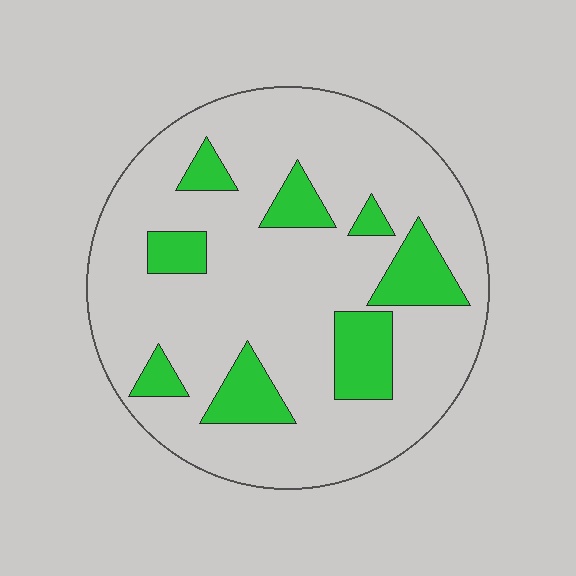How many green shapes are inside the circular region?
8.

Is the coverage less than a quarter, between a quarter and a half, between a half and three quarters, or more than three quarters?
Less than a quarter.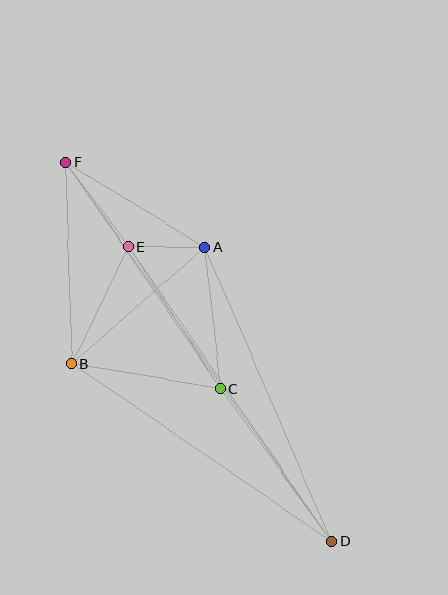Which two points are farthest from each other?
Points D and F are farthest from each other.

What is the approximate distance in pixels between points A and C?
The distance between A and C is approximately 142 pixels.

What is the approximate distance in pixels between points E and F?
The distance between E and F is approximately 106 pixels.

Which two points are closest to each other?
Points A and E are closest to each other.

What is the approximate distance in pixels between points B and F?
The distance between B and F is approximately 202 pixels.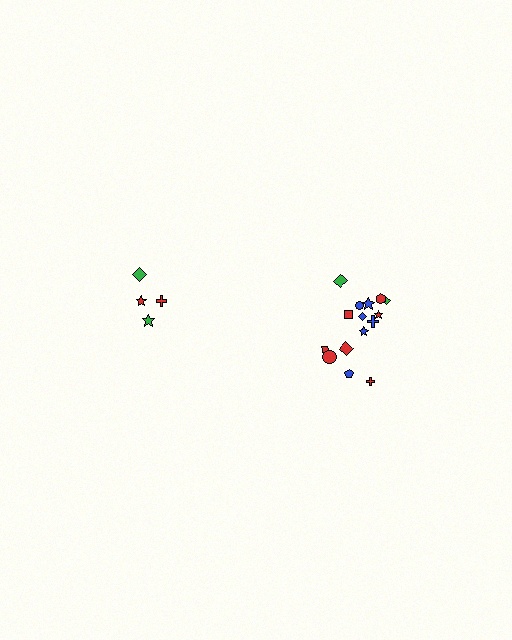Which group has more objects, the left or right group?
The right group.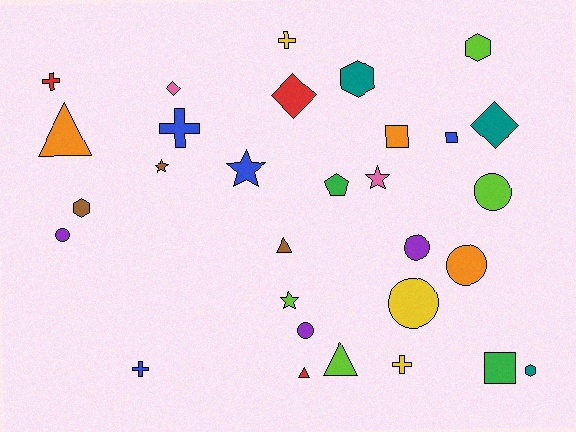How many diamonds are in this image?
There are 3 diamonds.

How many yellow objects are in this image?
There are 3 yellow objects.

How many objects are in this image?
There are 30 objects.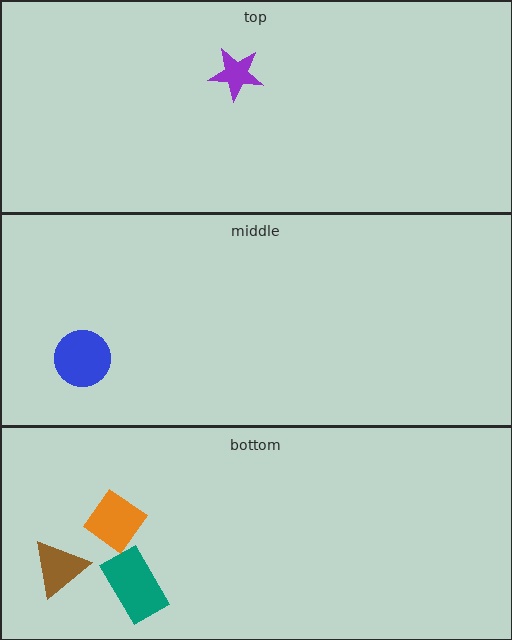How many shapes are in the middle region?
1.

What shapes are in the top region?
The purple star.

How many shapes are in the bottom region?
3.